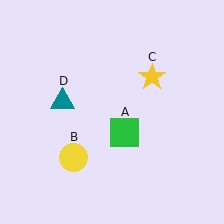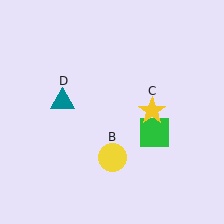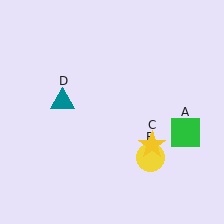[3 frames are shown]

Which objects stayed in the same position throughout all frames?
Teal triangle (object D) remained stationary.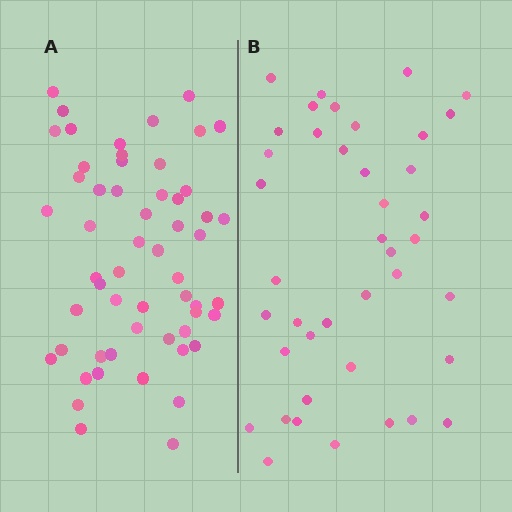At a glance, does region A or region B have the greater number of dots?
Region A (the left region) has more dots.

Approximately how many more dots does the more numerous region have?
Region A has approximately 15 more dots than region B.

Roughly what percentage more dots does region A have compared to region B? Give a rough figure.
About 35% more.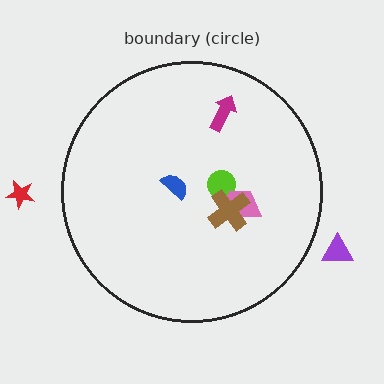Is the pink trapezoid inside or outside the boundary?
Inside.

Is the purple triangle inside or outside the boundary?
Outside.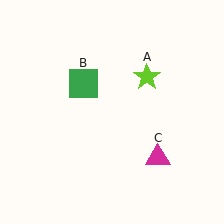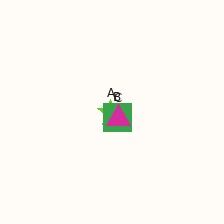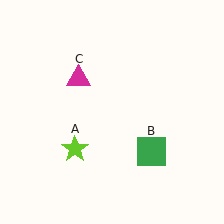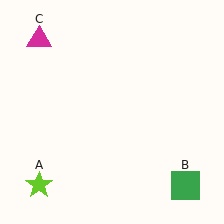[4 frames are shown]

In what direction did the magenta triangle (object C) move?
The magenta triangle (object C) moved up and to the left.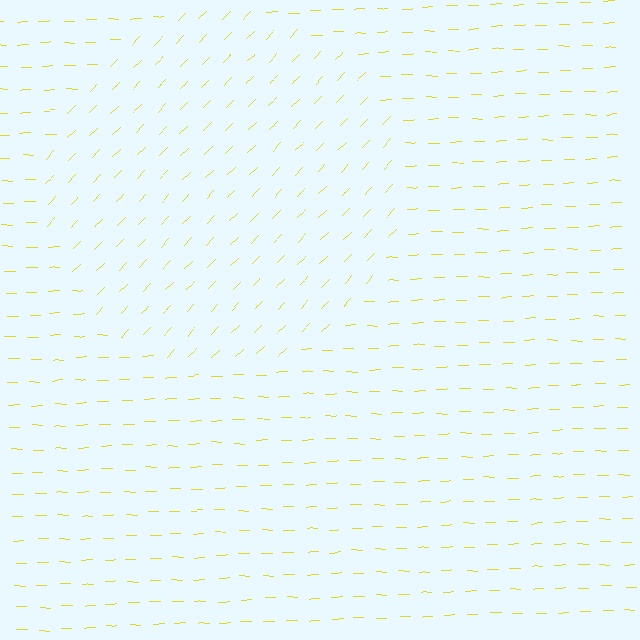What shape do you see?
I see a circle.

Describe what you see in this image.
The image is filled with small yellow line segments. A circle region in the image has lines oriented differently from the surrounding lines, creating a visible texture boundary.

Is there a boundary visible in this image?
Yes, there is a texture boundary formed by a change in line orientation.